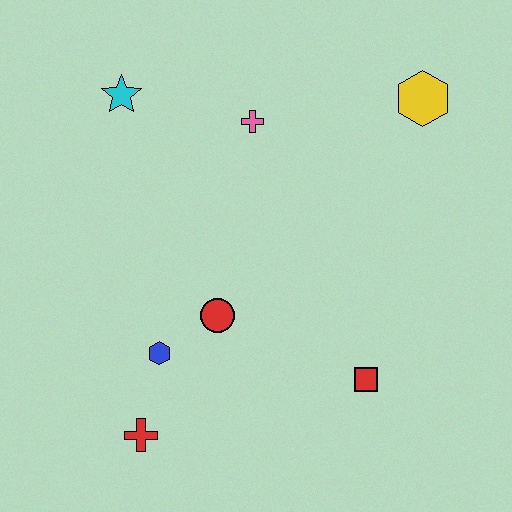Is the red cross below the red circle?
Yes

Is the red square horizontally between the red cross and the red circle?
No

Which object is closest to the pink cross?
The cyan star is closest to the pink cross.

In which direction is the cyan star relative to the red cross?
The cyan star is above the red cross.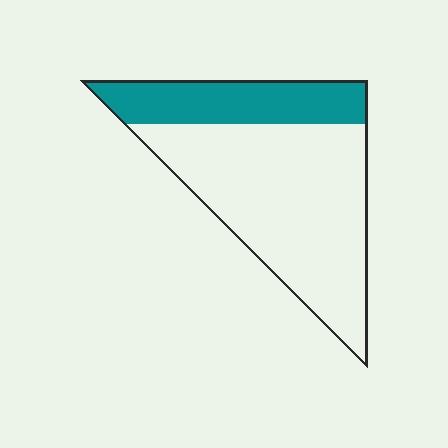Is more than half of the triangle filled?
No.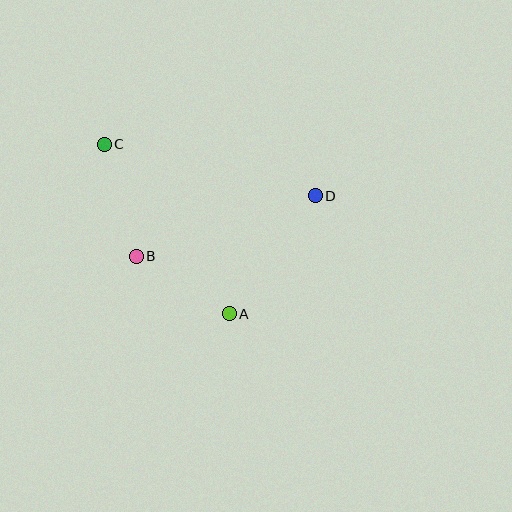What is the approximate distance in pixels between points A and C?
The distance between A and C is approximately 210 pixels.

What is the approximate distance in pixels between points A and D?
The distance between A and D is approximately 146 pixels.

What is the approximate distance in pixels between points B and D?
The distance between B and D is approximately 189 pixels.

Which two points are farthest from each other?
Points C and D are farthest from each other.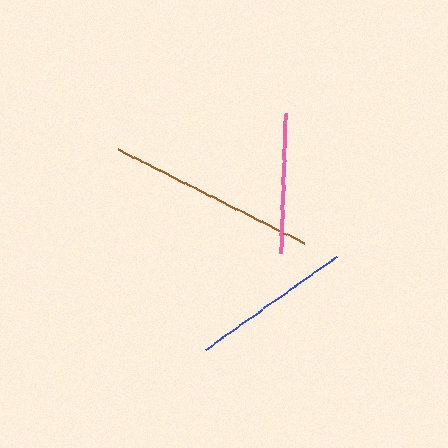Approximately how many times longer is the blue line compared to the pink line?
The blue line is approximately 1.2 times the length of the pink line.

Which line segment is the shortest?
The pink line is the shortest at approximately 140 pixels.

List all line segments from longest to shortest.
From longest to shortest: brown, blue, pink.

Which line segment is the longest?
The brown line is the longest at approximately 208 pixels.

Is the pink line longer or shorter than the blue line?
The blue line is longer than the pink line.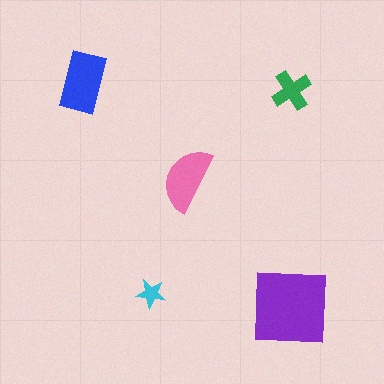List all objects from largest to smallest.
The purple square, the blue rectangle, the pink semicircle, the green cross, the cyan star.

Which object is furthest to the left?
The blue rectangle is leftmost.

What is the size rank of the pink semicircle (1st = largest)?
3rd.